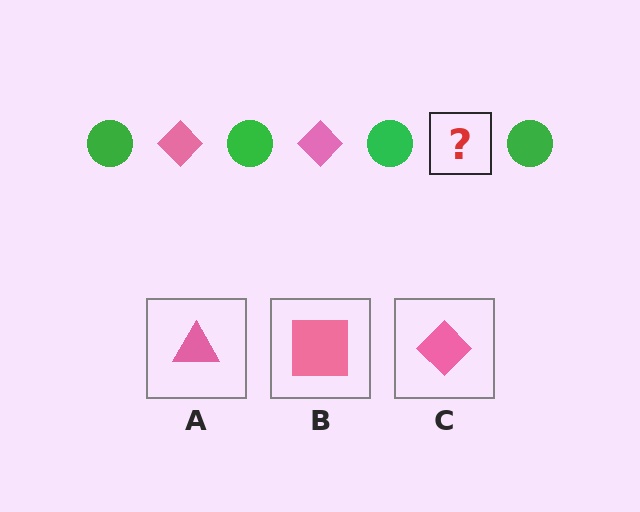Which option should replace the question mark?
Option C.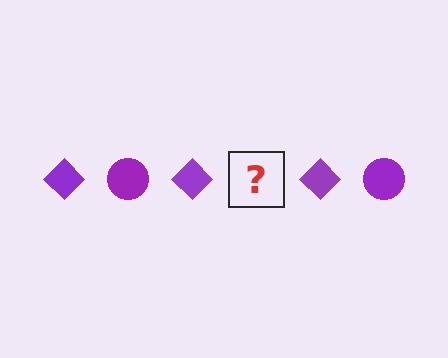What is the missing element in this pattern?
The missing element is a purple circle.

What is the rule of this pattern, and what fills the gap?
The rule is that the pattern cycles through diamond, circle shapes in purple. The gap should be filled with a purple circle.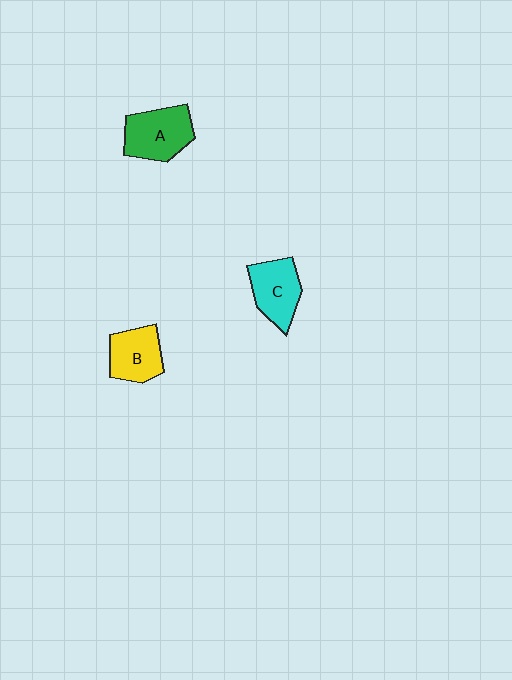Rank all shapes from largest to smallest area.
From largest to smallest: A (green), C (cyan), B (yellow).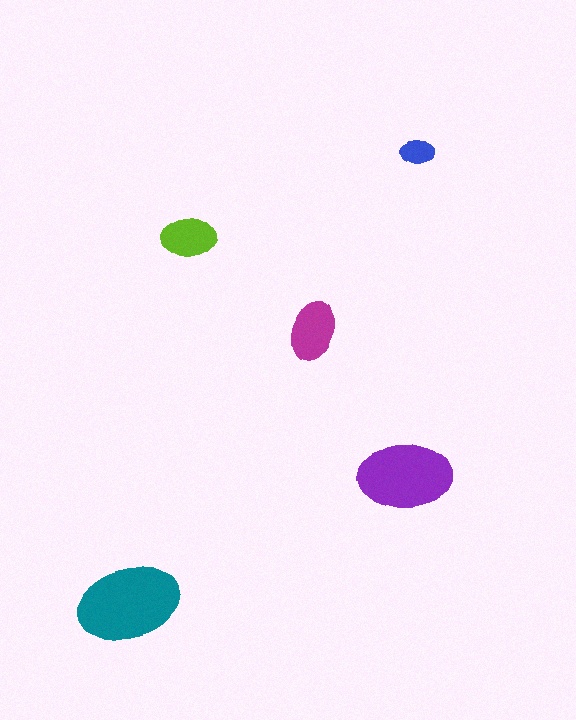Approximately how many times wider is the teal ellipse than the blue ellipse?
About 3 times wider.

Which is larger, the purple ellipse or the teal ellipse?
The teal one.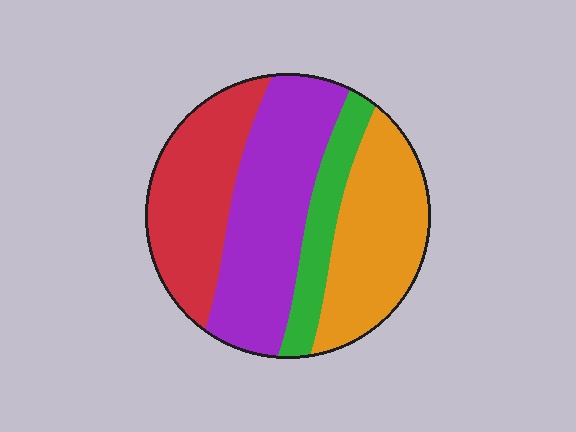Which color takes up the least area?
Green, at roughly 15%.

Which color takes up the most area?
Purple, at roughly 35%.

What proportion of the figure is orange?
Orange takes up about one quarter (1/4) of the figure.